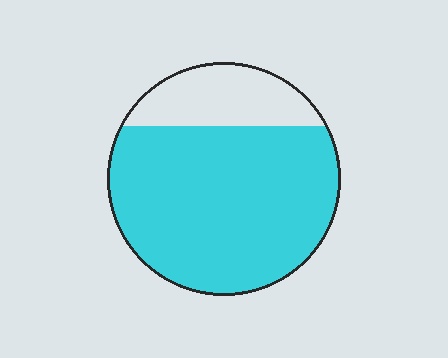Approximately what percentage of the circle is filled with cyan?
Approximately 80%.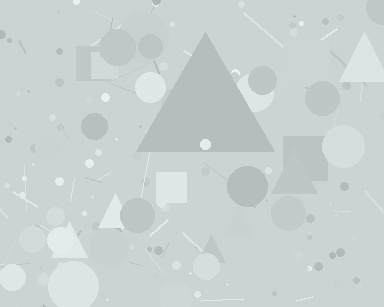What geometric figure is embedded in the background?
A triangle is embedded in the background.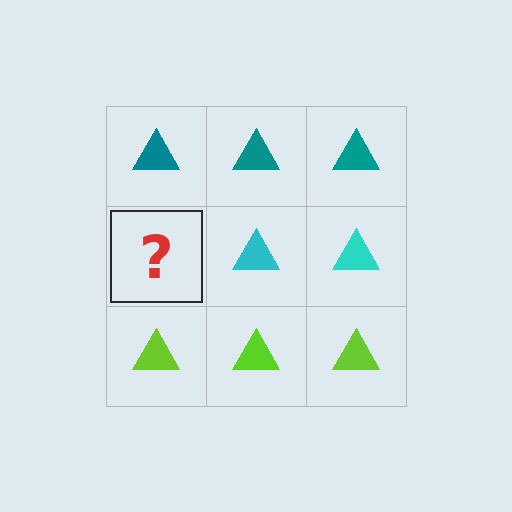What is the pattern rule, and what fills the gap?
The rule is that each row has a consistent color. The gap should be filled with a cyan triangle.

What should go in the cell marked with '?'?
The missing cell should contain a cyan triangle.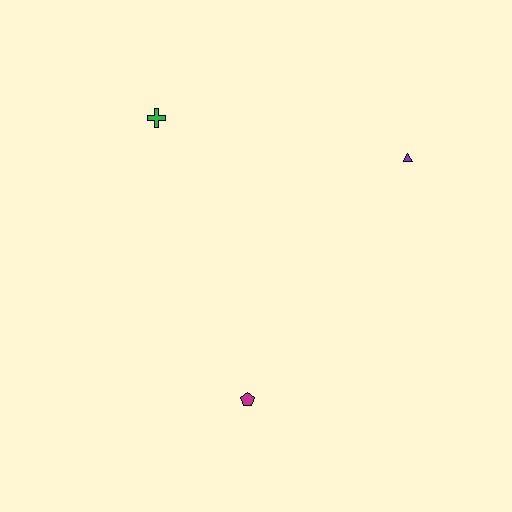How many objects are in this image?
There are 3 objects.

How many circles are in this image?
There are no circles.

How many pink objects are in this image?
There are no pink objects.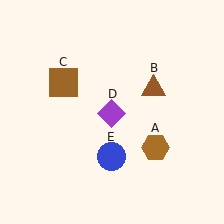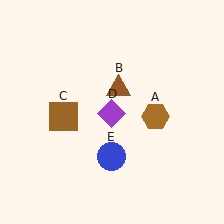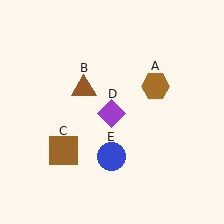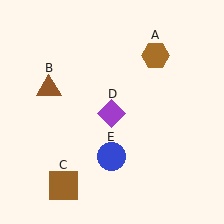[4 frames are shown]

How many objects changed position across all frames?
3 objects changed position: brown hexagon (object A), brown triangle (object B), brown square (object C).